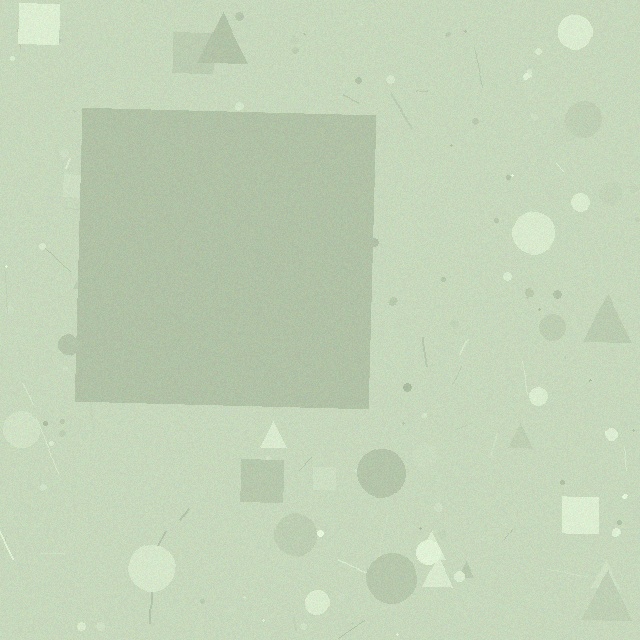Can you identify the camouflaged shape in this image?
The camouflaged shape is a square.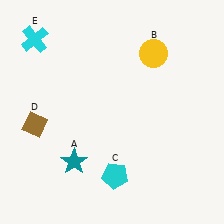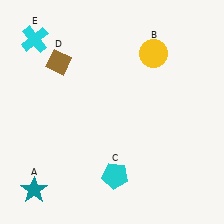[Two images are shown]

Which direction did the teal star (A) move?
The teal star (A) moved left.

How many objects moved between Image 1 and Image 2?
2 objects moved between the two images.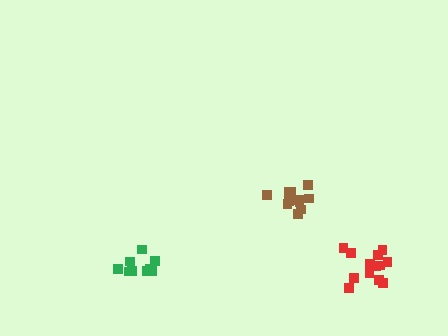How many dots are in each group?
Group 1: 12 dots, Group 2: 13 dots, Group 3: 9 dots (34 total).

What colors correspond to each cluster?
The clusters are colored: brown, red, green.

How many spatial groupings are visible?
There are 3 spatial groupings.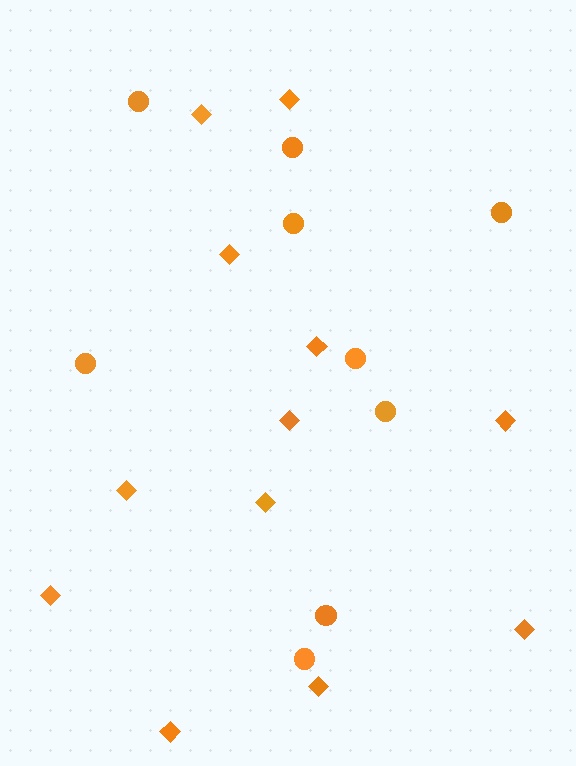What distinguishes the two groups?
There are 2 groups: one group of diamonds (12) and one group of circles (9).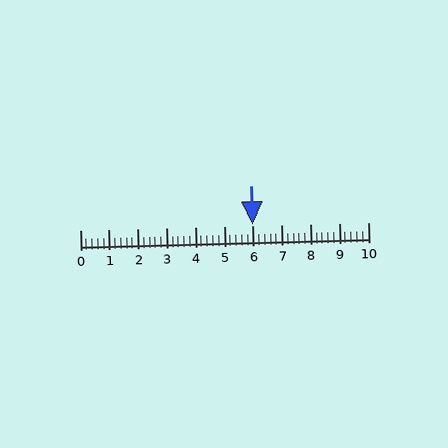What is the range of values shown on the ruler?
The ruler shows values from 0 to 10.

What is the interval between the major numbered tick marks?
The major tick marks are spaced 1 units apart.